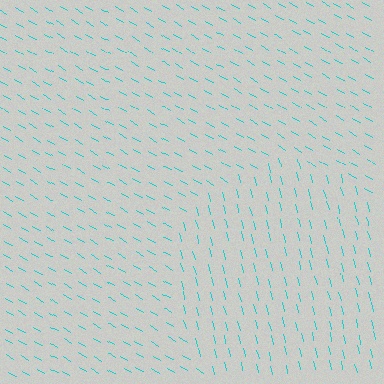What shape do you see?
I see a circle.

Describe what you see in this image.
The image is filled with small cyan line segments. A circle region in the image has lines oriented differently from the surrounding lines, creating a visible texture boundary.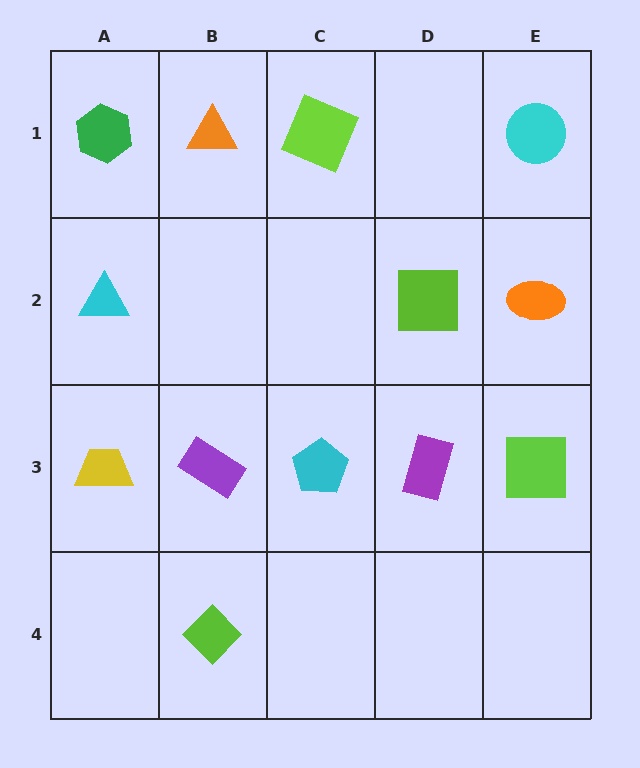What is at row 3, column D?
A purple rectangle.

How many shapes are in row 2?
3 shapes.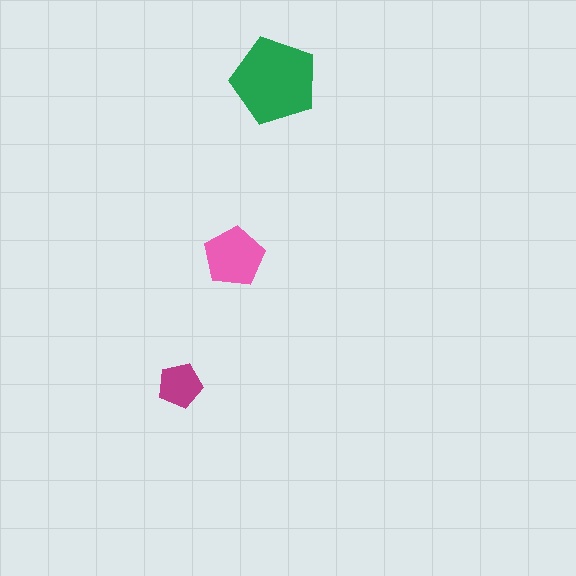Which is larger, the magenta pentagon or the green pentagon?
The green one.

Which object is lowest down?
The magenta pentagon is bottommost.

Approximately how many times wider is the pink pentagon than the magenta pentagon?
About 1.5 times wider.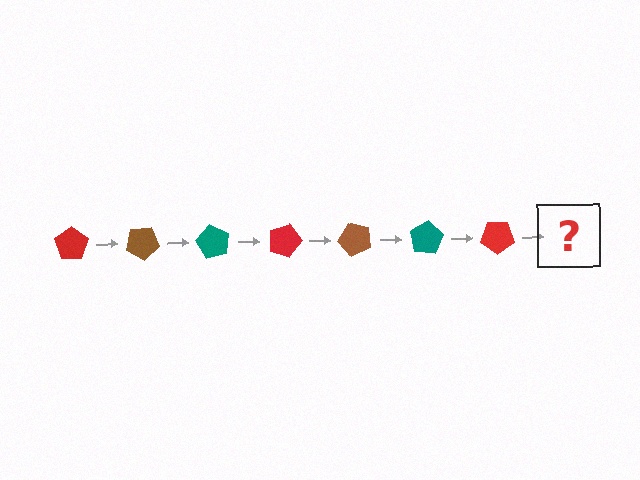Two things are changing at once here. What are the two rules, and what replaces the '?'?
The two rules are that it rotates 30 degrees each step and the color cycles through red, brown, and teal. The '?' should be a brown pentagon, rotated 210 degrees from the start.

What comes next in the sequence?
The next element should be a brown pentagon, rotated 210 degrees from the start.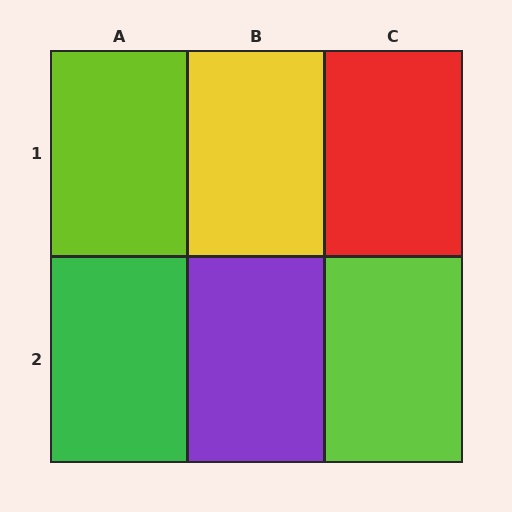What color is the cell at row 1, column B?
Yellow.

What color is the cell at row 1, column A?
Lime.